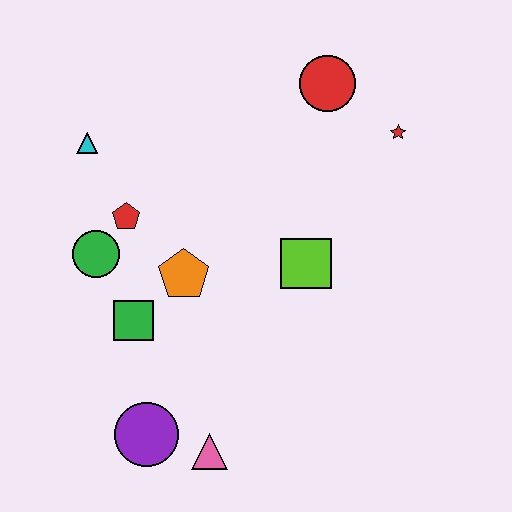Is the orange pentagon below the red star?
Yes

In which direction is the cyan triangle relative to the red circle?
The cyan triangle is to the left of the red circle.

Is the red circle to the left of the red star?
Yes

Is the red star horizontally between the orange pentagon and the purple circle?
No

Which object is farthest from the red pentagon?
The red star is farthest from the red pentagon.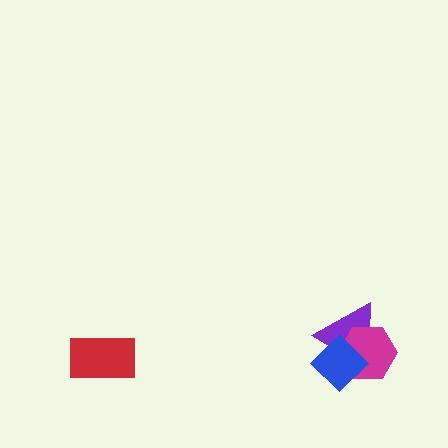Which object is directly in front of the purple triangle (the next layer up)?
The magenta hexagon is directly in front of the purple triangle.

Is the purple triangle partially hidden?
Yes, it is partially covered by another shape.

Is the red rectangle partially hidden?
No, no other shape covers it.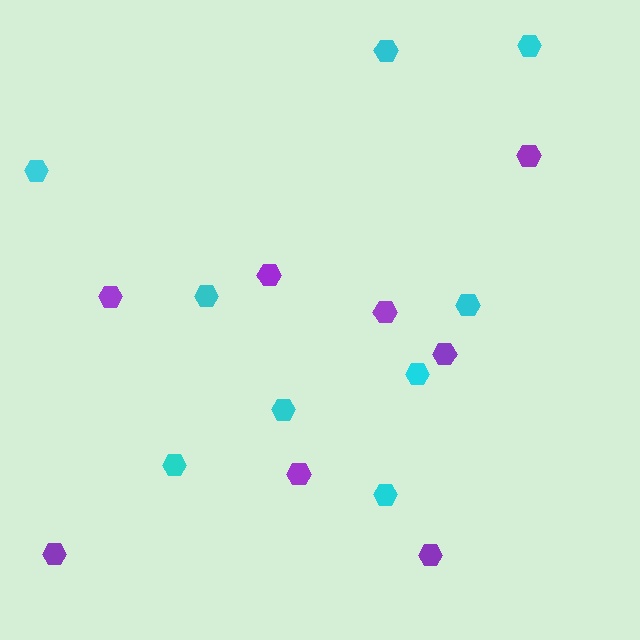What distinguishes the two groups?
There are 2 groups: one group of cyan hexagons (9) and one group of purple hexagons (8).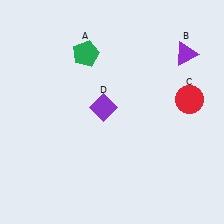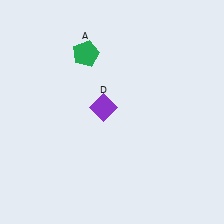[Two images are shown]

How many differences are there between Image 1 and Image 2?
There are 2 differences between the two images.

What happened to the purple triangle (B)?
The purple triangle (B) was removed in Image 2. It was in the top-right area of Image 1.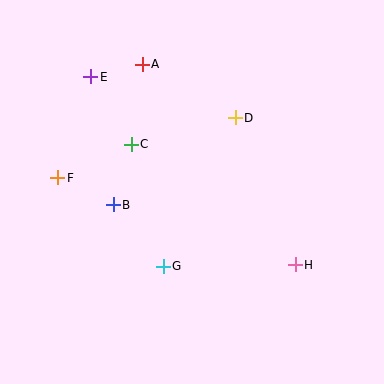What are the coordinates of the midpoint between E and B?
The midpoint between E and B is at (102, 141).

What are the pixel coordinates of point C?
Point C is at (131, 144).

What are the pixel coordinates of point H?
Point H is at (295, 265).